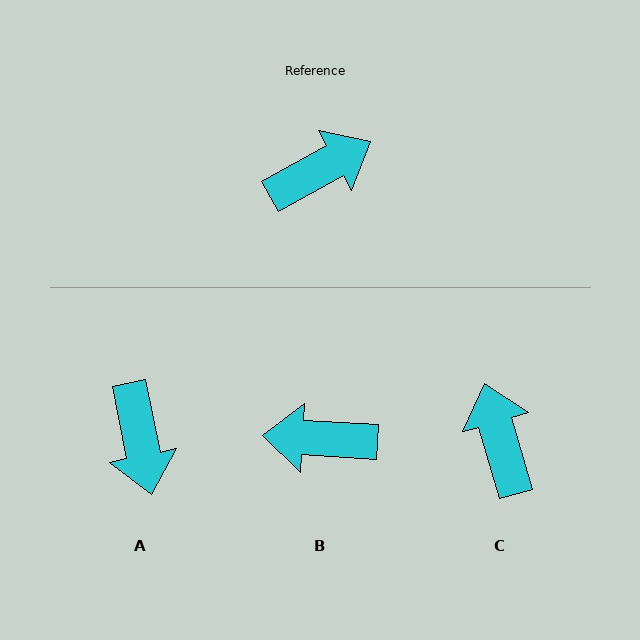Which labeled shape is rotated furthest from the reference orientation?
B, about 148 degrees away.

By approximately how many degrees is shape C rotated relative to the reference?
Approximately 77 degrees counter-clockwise.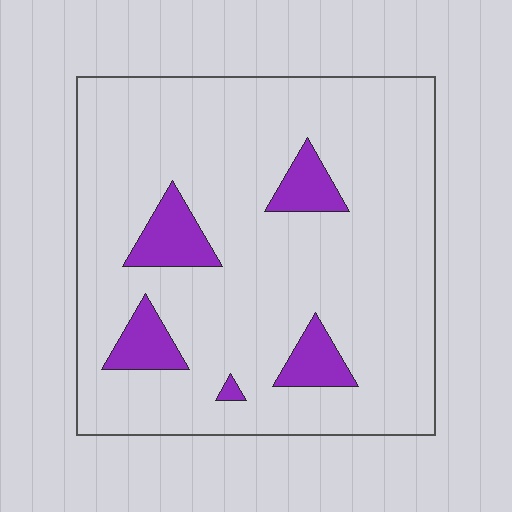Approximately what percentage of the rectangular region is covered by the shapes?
Approximately 10%.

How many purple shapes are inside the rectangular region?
5.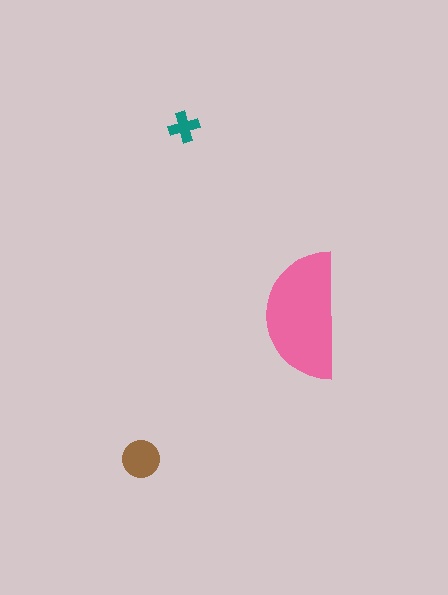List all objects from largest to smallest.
The pink semicircle, the brown circle, the teal cross.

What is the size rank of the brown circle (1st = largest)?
2nd.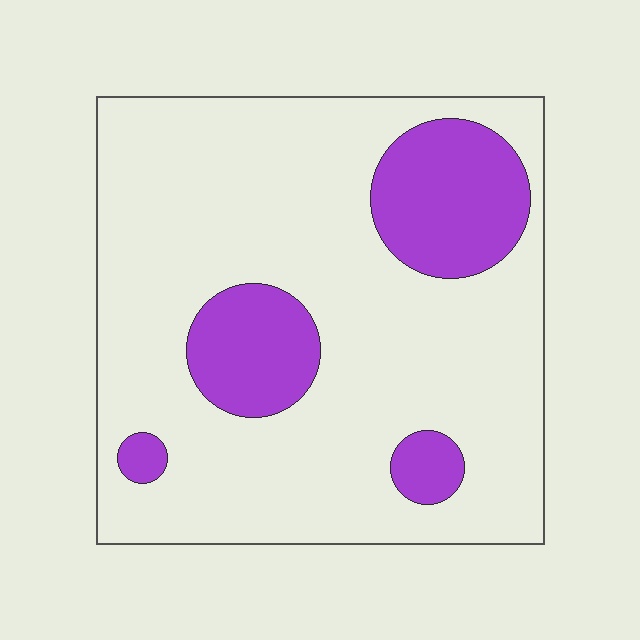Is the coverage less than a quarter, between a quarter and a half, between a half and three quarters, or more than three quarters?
Less than a quarter.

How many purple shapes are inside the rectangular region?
4.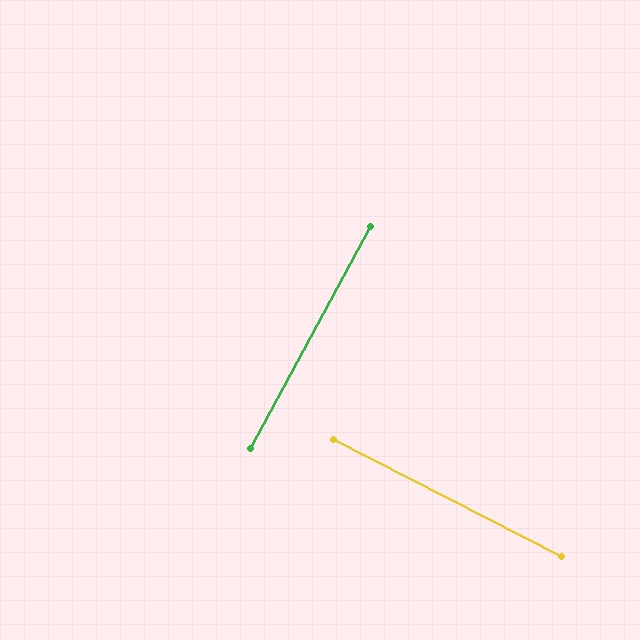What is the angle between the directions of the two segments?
Approximately 89 degrees.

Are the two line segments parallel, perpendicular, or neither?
Perpendicular — they meet at approximately 89°.